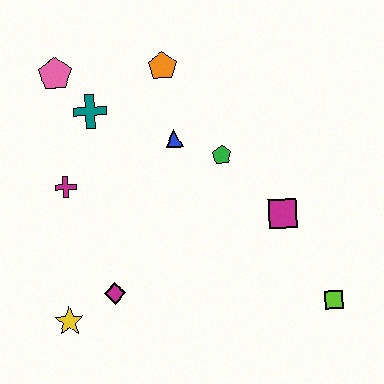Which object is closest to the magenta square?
The green pentagon is closest to the magenta square.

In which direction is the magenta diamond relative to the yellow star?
The magenta diamond is to the right of the yellow star.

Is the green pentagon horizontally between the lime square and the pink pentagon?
Yes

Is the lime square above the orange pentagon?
No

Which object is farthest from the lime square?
The pink pentagon is farthest from the lime square.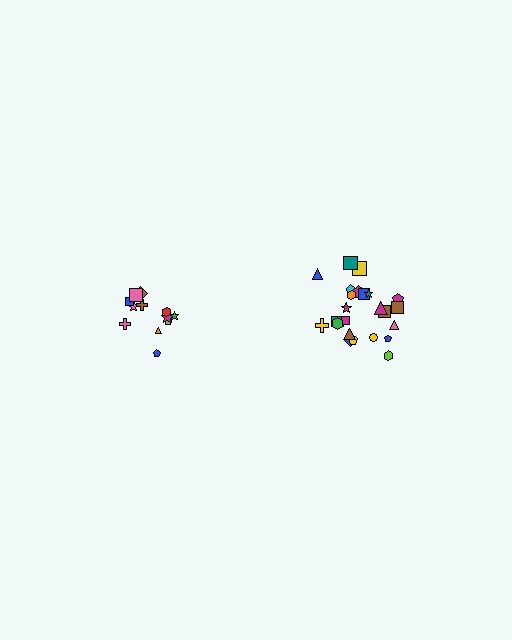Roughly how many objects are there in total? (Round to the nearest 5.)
Roughly 35 objects in total.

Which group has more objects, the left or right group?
The right group.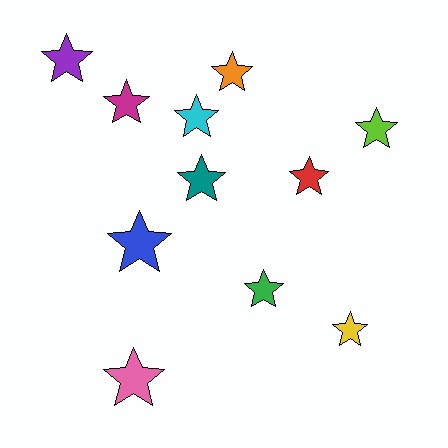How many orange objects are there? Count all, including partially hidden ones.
There is 1 orange object.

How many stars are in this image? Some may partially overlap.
There are 11 stars.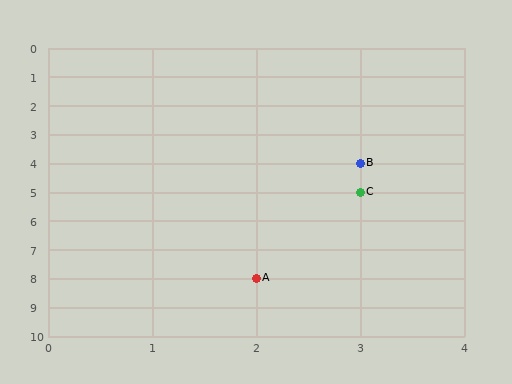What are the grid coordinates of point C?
Point C is at grid coordinates (3, 5).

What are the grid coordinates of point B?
Point B is at grid coordinates (3, 4).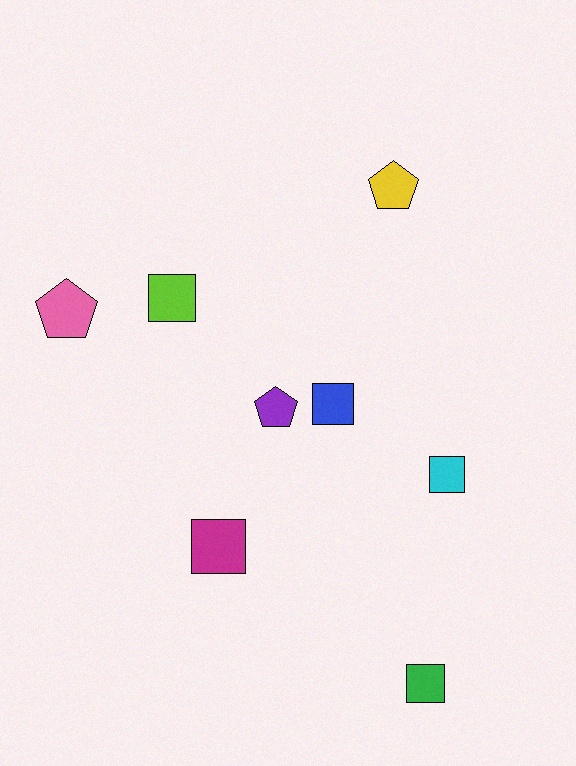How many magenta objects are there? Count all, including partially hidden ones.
There is 1 magenta object.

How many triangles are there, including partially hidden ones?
There are no triangles.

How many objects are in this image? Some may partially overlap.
There are 8 objects.